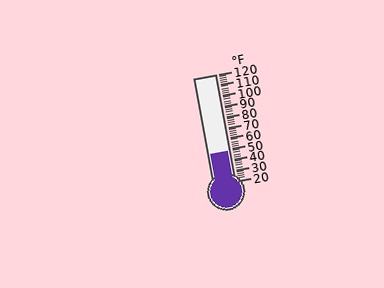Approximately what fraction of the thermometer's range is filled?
The thermometer is filled to approximately 30% of its range.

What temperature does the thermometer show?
The thermometer shows approximately 48°F.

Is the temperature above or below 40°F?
The temperature is above 40°F.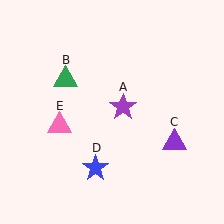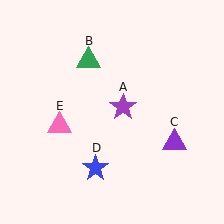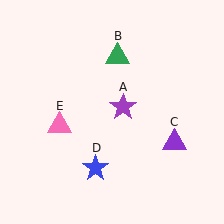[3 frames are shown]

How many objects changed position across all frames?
1 object changed position: green triangle (object B).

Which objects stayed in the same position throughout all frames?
Purple star (object A) and purple triangle (object C) and blue star (object D) and pink triangle (object E) remained stationary.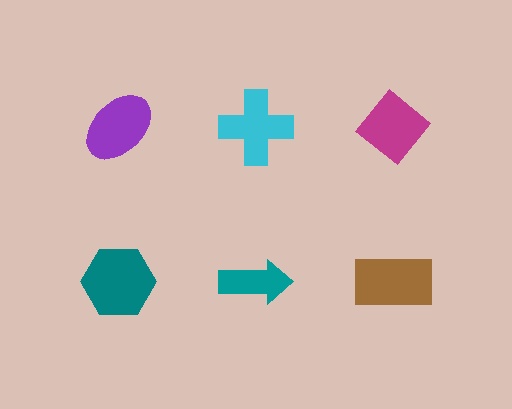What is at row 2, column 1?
A teal hexagon.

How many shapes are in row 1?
3 shapes.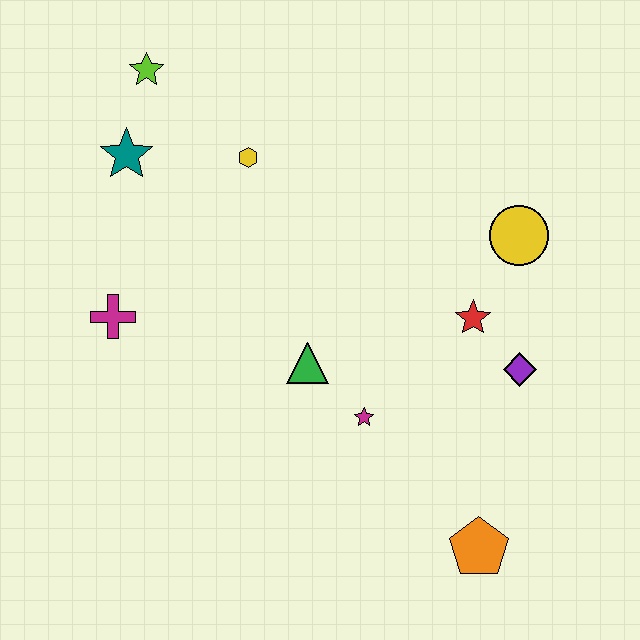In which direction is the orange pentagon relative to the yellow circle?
The orange pentagon is below the yellow circle.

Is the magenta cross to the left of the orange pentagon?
Yes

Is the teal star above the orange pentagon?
Yes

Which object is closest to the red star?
The purple diamond is closest to the red star.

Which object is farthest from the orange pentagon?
The lime star is farthest from the orange pentagon.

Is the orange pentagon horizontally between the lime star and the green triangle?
No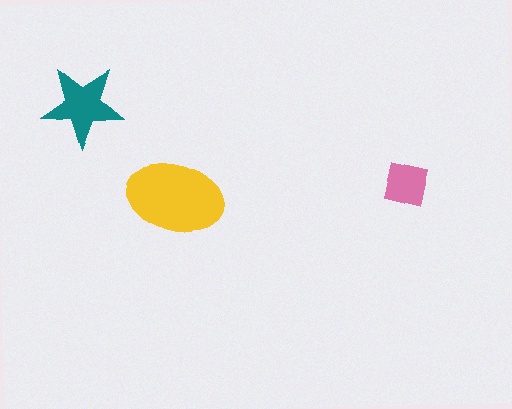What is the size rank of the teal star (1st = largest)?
2nd.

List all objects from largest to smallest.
The yellow ellipse, the teal star, the pink square.